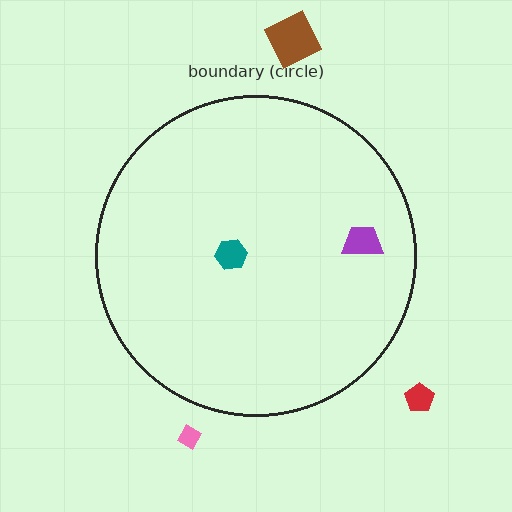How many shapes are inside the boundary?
2 inside, 3 outside.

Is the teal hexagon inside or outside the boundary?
Inside.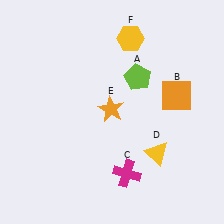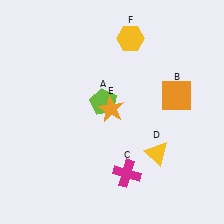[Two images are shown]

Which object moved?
The lime pentagon (A) moved left.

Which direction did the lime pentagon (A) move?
The lime pentagon (A) moved left.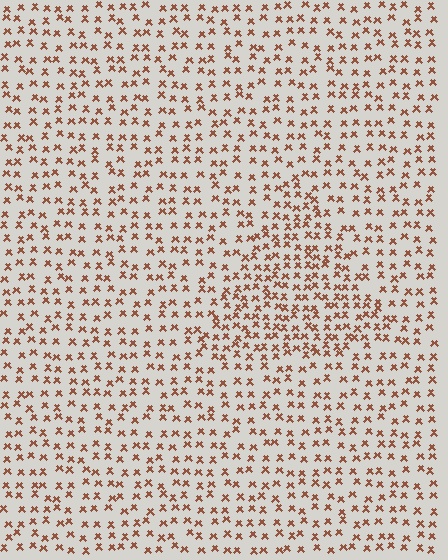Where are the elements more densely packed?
The elements are more densely packed inside the triangle boundary.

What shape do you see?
I see a triangle.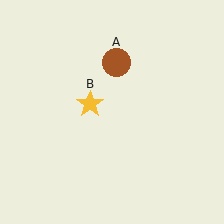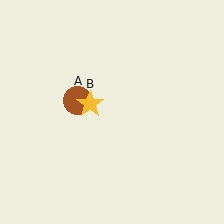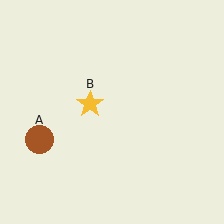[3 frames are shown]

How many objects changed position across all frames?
1 object changed position: brown circle (object A).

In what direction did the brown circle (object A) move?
The brown circle (object A) moved down and to the left.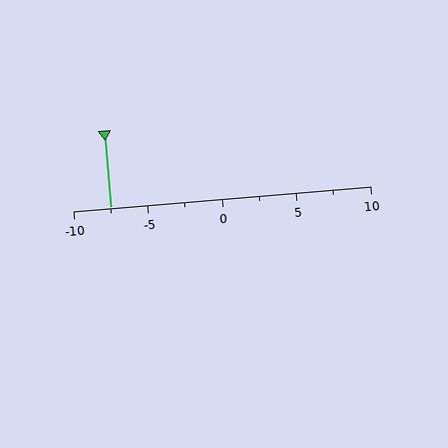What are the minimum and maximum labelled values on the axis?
The axis runs from -10 to 10.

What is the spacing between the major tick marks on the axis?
The major ticks are spaced 5 apart.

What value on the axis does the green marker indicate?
The marker indicates approximately -7.5.